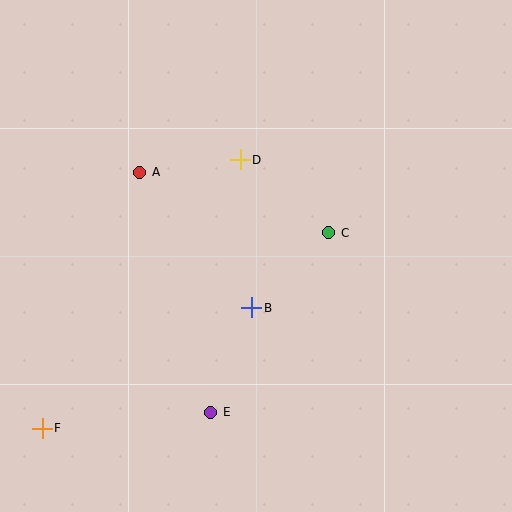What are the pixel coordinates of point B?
Point B is at (252, 308).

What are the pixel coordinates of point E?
Point E is at (211, 412).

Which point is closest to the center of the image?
Point B at (252, 308) is closest to the center.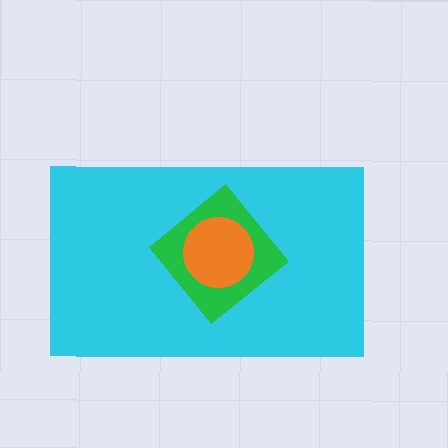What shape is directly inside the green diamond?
The orange circle.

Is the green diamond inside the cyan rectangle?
Yes.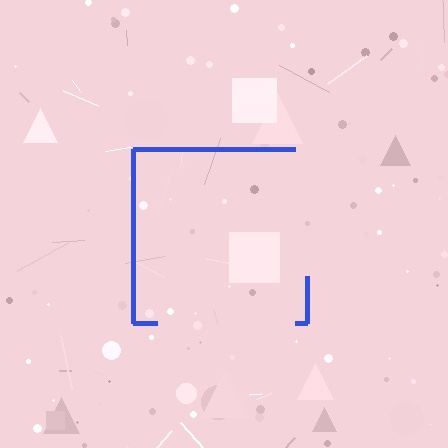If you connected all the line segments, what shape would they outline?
They would outline a square.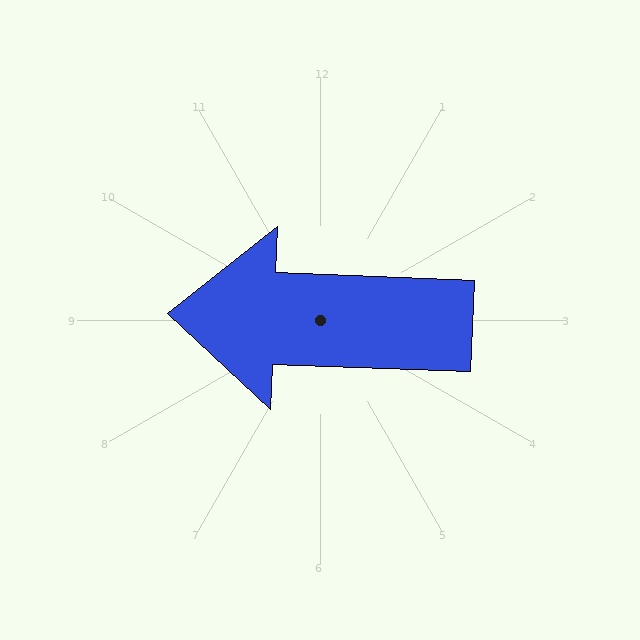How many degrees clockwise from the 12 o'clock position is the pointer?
Approximately 272 degrees.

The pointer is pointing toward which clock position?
Roughly 9 o'clock.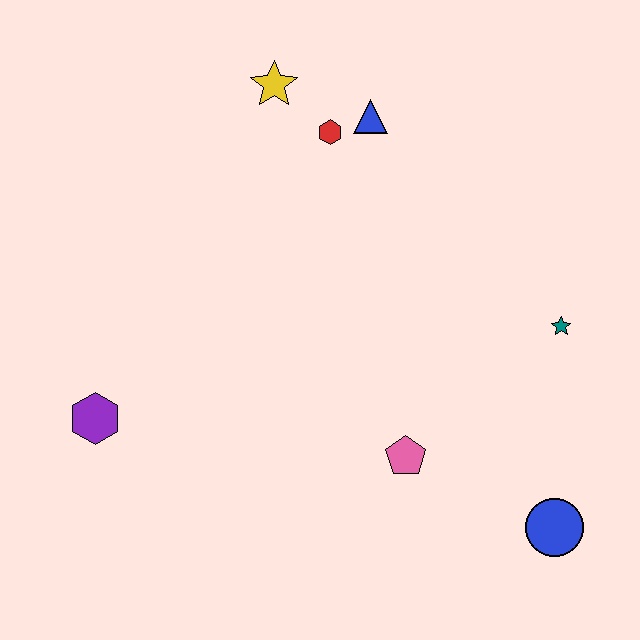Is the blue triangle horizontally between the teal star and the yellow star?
Yes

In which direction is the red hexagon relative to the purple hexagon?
The red hexagon is above the purple hexagon.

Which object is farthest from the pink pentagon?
The yellow star is farthest from the pink pentagon.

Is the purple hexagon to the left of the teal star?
Yes